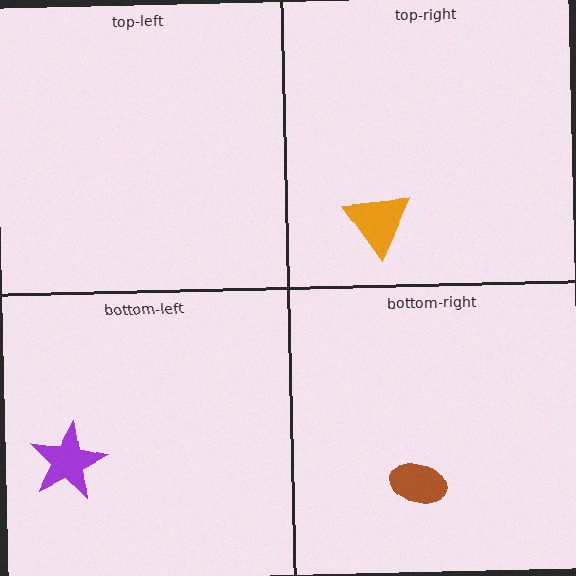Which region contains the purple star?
The bottom-left region.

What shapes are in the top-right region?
The orange triangle.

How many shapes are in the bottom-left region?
1.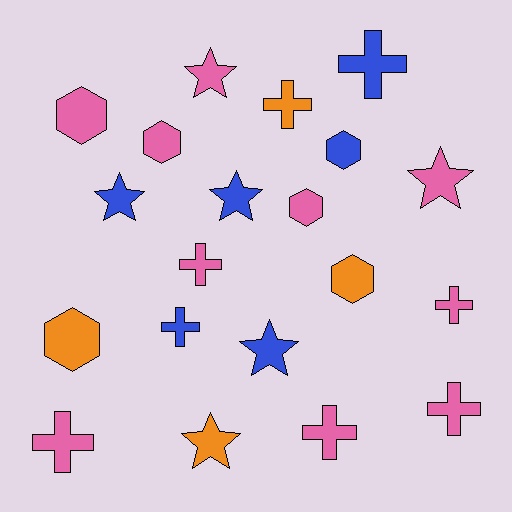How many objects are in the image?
There are 20 objects.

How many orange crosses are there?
There is 1 orange cross.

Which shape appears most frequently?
Cross, with 8 objects.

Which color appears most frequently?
Pink, with 10 objects.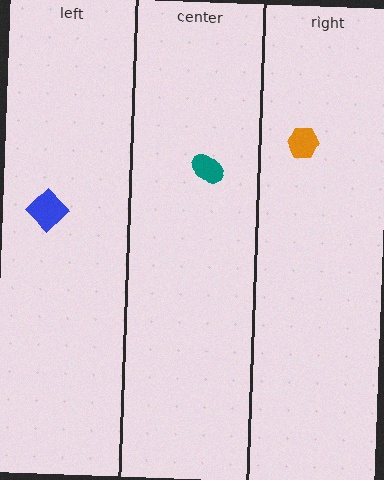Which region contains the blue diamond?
The left region.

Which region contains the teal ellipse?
The center region.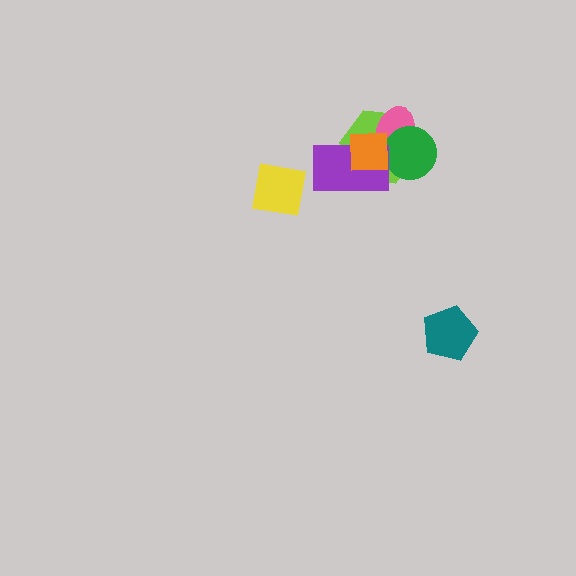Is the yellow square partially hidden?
No, no other shape covers it.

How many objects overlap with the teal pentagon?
0 objects overlap with the teal pentagon.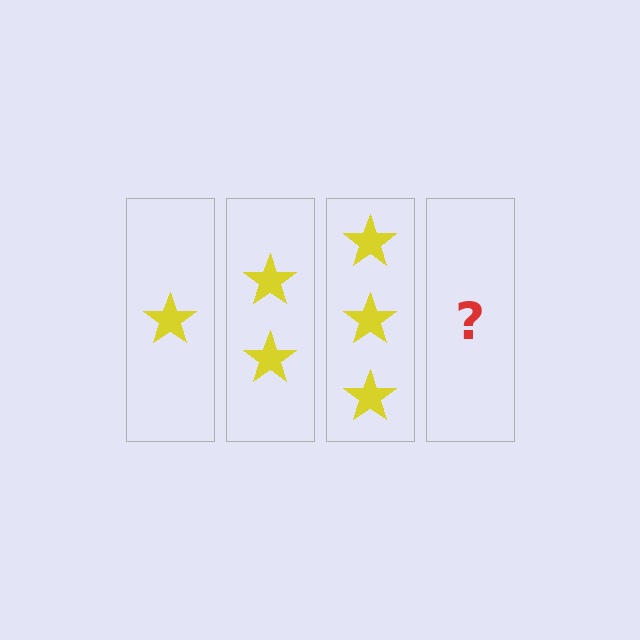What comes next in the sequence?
The next element should be 4 stars.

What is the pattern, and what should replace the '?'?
The pattern is that each step adds one more star. The '?' should be 4 stars.